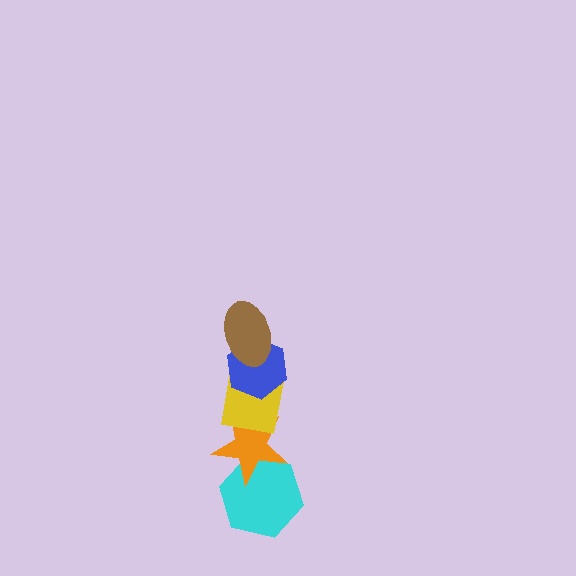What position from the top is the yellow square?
The yellow square is 3rd from the top.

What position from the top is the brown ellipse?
The brown ellipse is 1st from the top.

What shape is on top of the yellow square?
The blue hexagon is on top of the yellow square.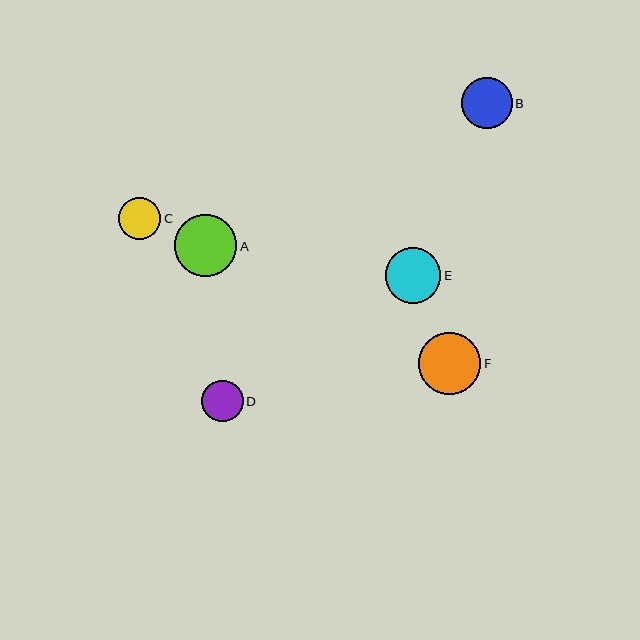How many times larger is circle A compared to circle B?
Circle A is approximately 1.2 times the size of circle B.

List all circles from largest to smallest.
From largest to smallest: F, A, E, B, C, D.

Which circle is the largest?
Circle F is the largest with a size of approximately 63 pixels.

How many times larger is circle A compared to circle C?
Circle A is approximately 1.5 times the size of circle C.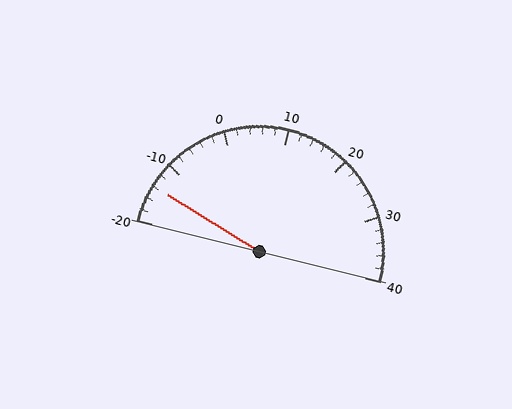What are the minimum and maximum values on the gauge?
The gauge ranges from -20 to 40.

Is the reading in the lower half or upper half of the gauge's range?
The reading is in the lower half of the range (-20 to 40).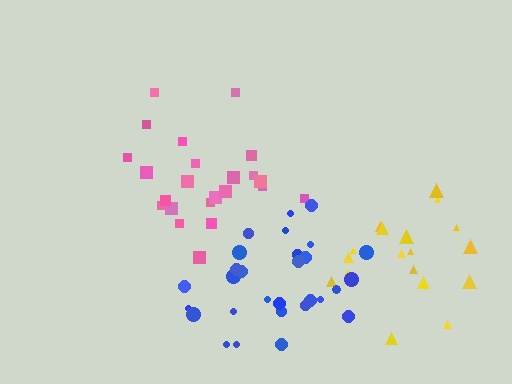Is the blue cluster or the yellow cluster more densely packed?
Yellow.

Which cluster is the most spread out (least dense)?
Blue.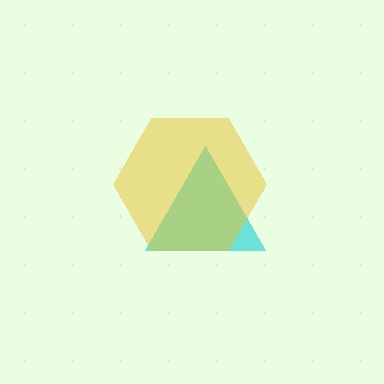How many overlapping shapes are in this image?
There are 2 overlapping shapes in the image.